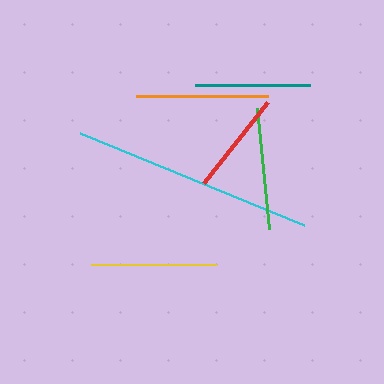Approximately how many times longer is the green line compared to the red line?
The green line is approximately 1.2 times the length of the red line.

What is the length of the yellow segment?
The yellow segment is approximately 124 pixels long.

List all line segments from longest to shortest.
From longest to shortest: cyan, orange, yellow, green, teal, red.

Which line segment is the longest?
The cyan line is the longest at approximately 243 pixels.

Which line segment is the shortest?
The red line is the shortest at approximately 104 pixels.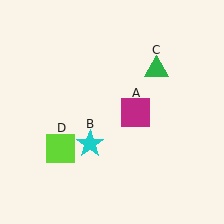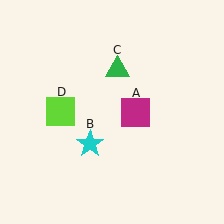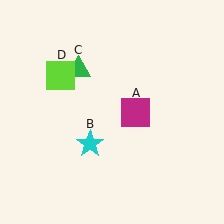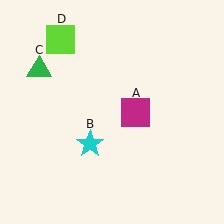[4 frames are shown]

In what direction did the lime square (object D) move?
The lime square (object D) moved up.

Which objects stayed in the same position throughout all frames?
Magenta square (object A) and cyan star (object B) remained stationary.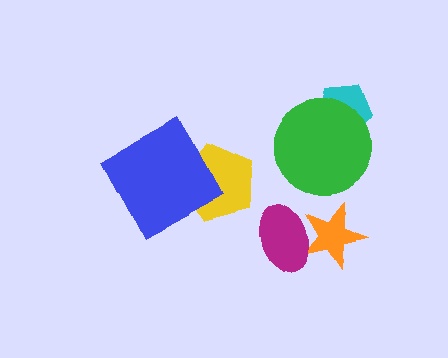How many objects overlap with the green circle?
1 object overlaps with the green circle.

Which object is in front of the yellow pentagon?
The blue square is in front of the yellow pentagon.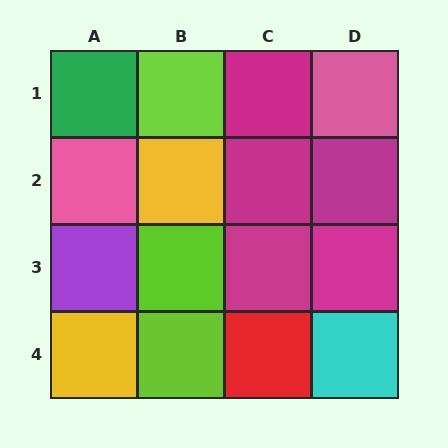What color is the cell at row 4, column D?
Cyan.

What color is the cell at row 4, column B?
Lime.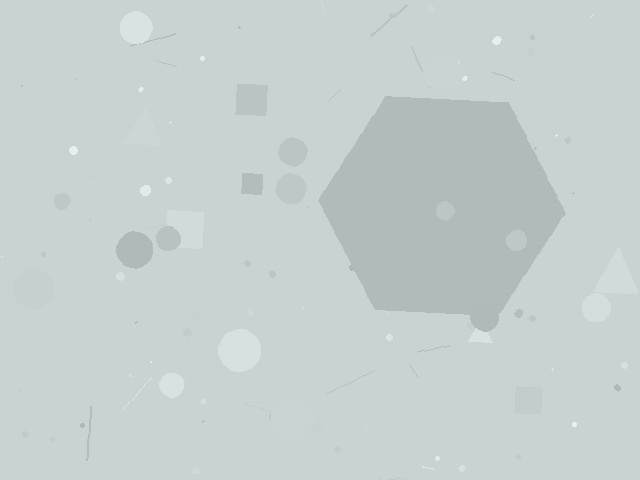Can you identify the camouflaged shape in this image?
The camouflaged shape is a hexagon.